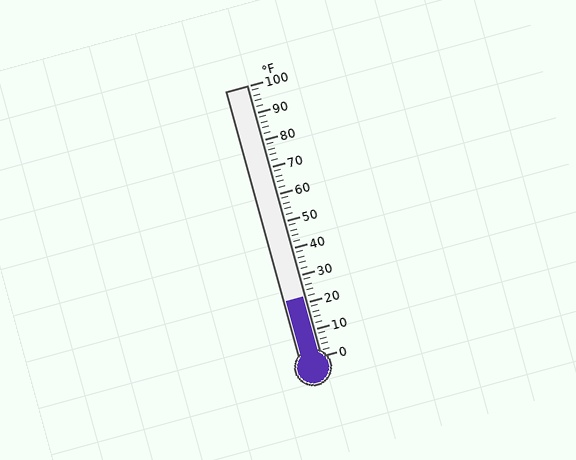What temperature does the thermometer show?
The thermometer shows approximately 22°F.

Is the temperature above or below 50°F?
The temperature is below 50°F.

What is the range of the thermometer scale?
The thermometer scale ranges from 0°F to 100°F.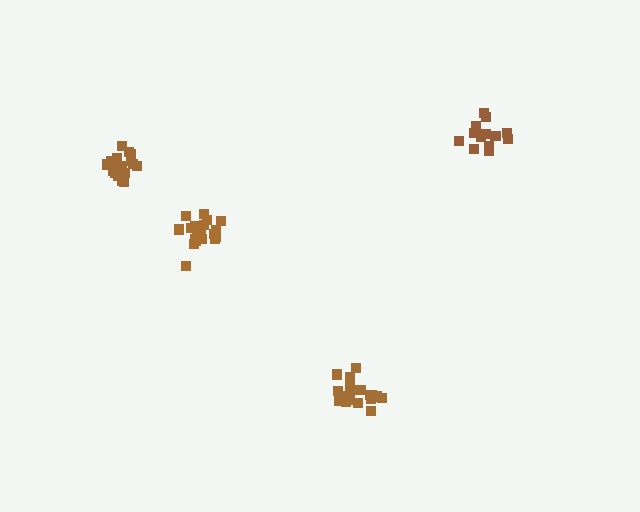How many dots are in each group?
Group 1: 19 dots, Group 2: 14 dots, Group 3: 20 dots, Group 4: 20 dots (73 total).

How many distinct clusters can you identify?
There are 4 distinct clusters.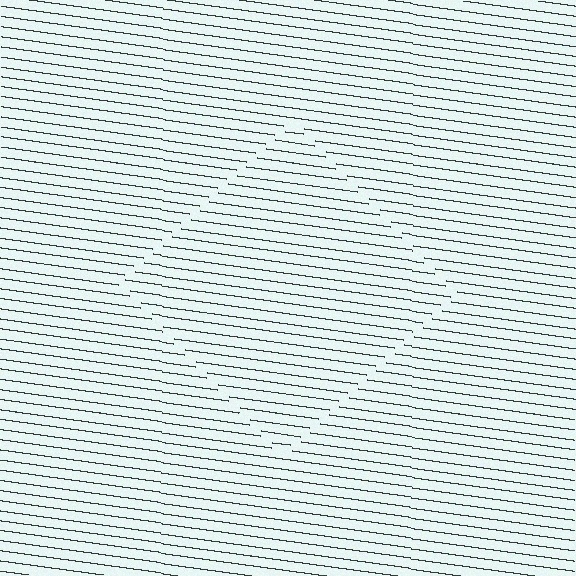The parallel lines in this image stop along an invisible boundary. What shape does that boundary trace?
An illusory square. The interior of the shape contains the same grating, shifted by half a period — the contour is defined by the phase discontinuity where line-ends from the inner and outer gratings abut.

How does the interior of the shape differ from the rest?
The interior of the shape contains the same grating, shifted by half a period — the contour is defined by the phase discontinuity where line-ends from the inner and outer gratings abut.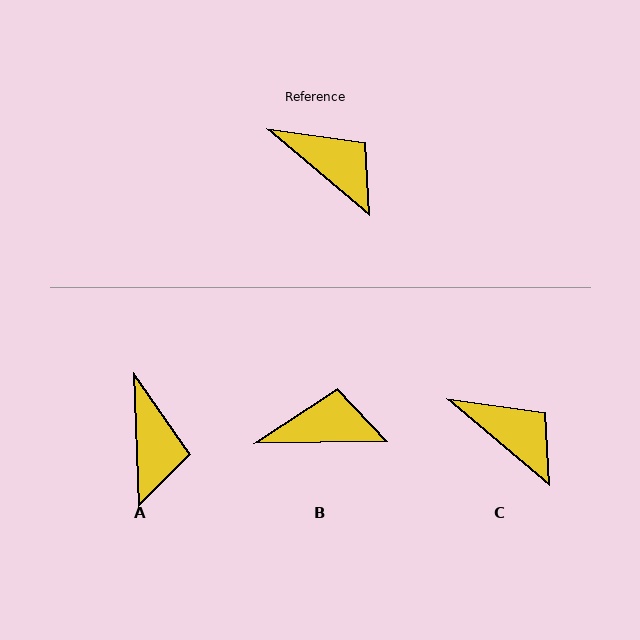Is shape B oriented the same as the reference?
No, it is off by about 41 degrees.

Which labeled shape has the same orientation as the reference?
C.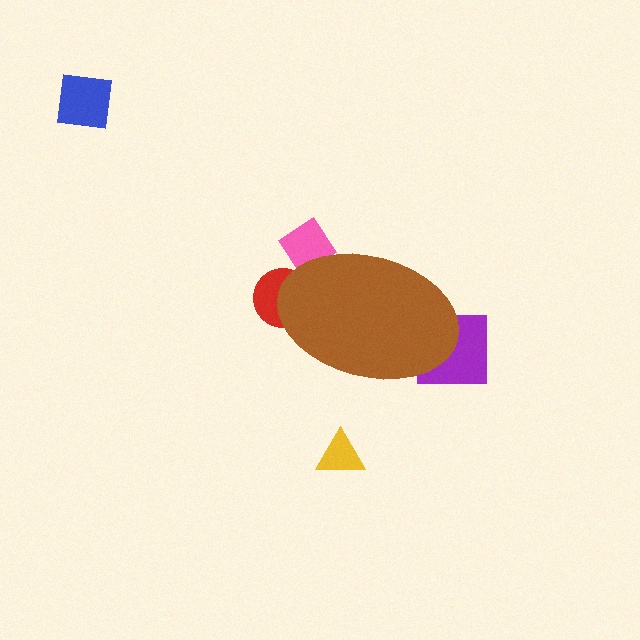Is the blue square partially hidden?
No, the blue square is fully visible.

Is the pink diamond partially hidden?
Yes, the pink diamond is partially hidden behind the brown ellipse.